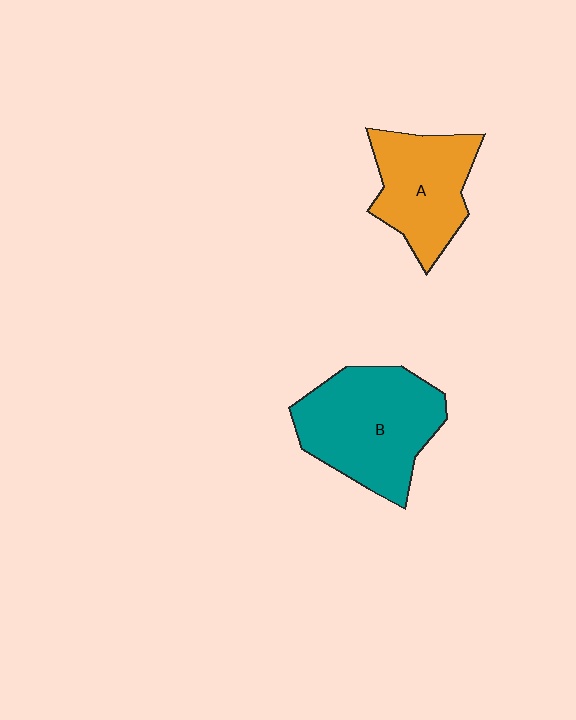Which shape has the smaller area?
Shape A (orange).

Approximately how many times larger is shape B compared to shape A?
Approximately 1.4 times.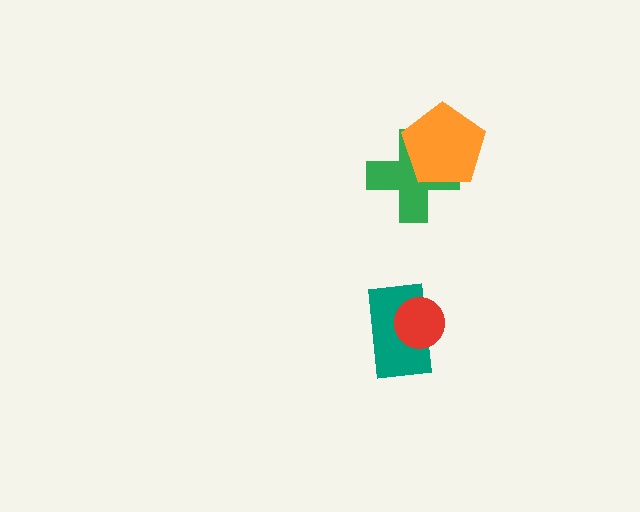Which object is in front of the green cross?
The orange pentagon is in front of the green cross.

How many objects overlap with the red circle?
1 object overlaps with the red circle.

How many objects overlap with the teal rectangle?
1 object overlaps with the teal rectangle.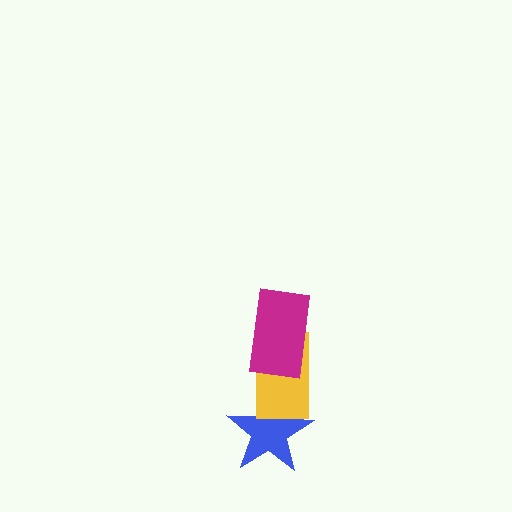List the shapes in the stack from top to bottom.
From top to bottom: the magenta rectangle, the yellow rectangle, the blue star.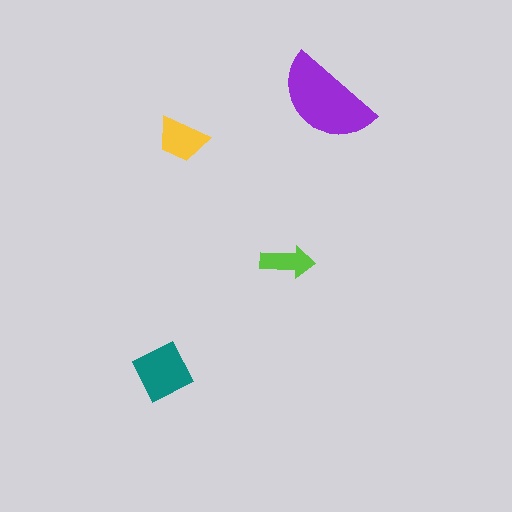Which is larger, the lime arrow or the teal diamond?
The teal diamond.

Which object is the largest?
The purple semicircle.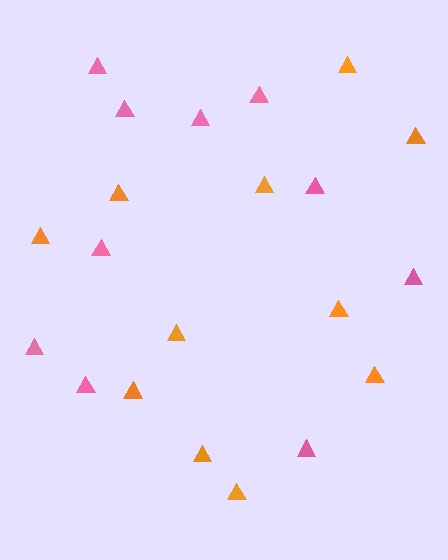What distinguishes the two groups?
There are 2 groups: one group of pink triangles (10) and one group of orange triangles (11).